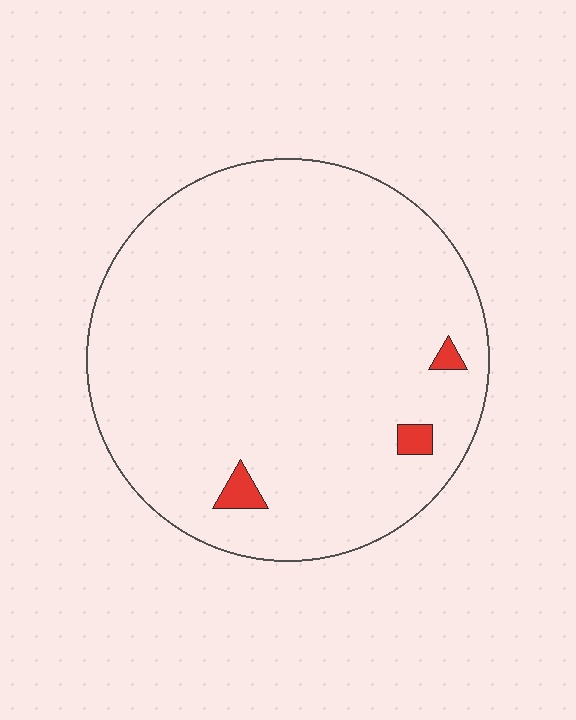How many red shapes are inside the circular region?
3.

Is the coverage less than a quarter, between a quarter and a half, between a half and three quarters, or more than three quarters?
Less than a quarter.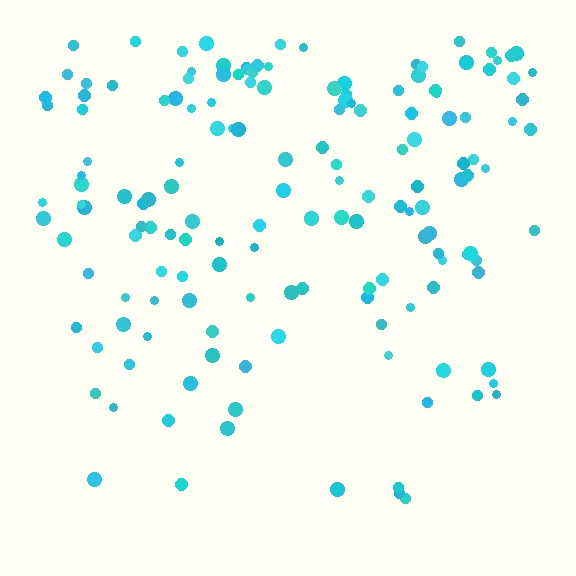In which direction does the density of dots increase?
From bottom to top, with the top side densest.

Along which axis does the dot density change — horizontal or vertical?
Vertical.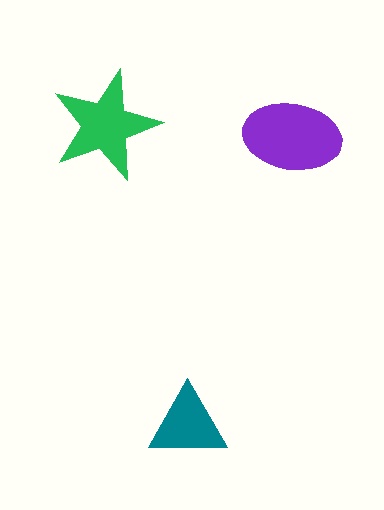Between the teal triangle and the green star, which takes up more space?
The green star.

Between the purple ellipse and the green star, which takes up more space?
The purple ellipse.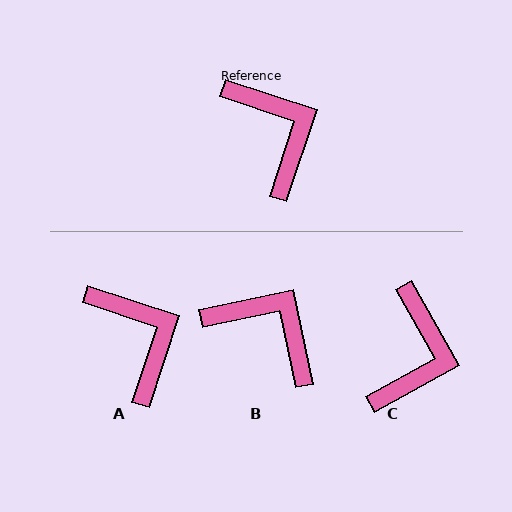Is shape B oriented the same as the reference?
No, it is off by about 30 degrees.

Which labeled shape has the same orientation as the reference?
A.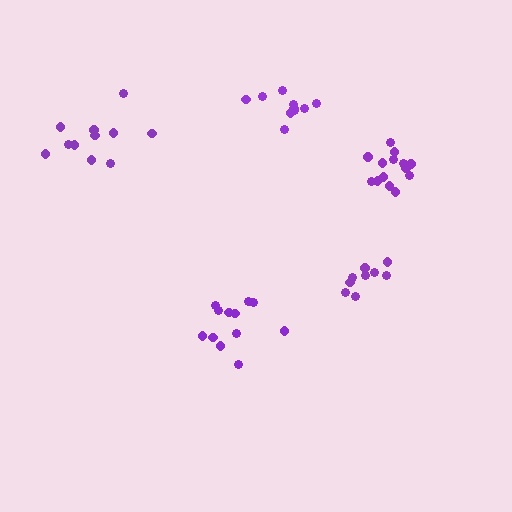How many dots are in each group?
Group 1: 12 dots, Group 2: 9 dots, Group 3: 14 dots, Group 4: 11 dots, Group 5: 10 dots (56 total).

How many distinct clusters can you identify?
There are 5 distinct clusters.